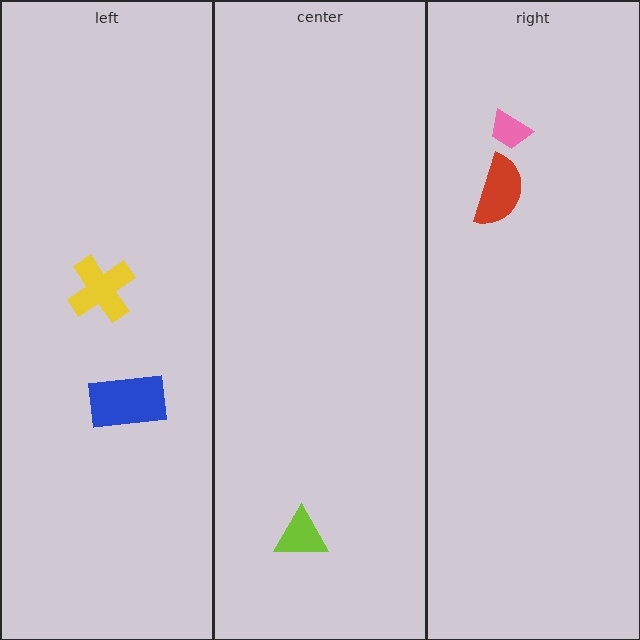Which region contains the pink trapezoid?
The right region.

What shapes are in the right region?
The red semicircle, the pink trapezoid.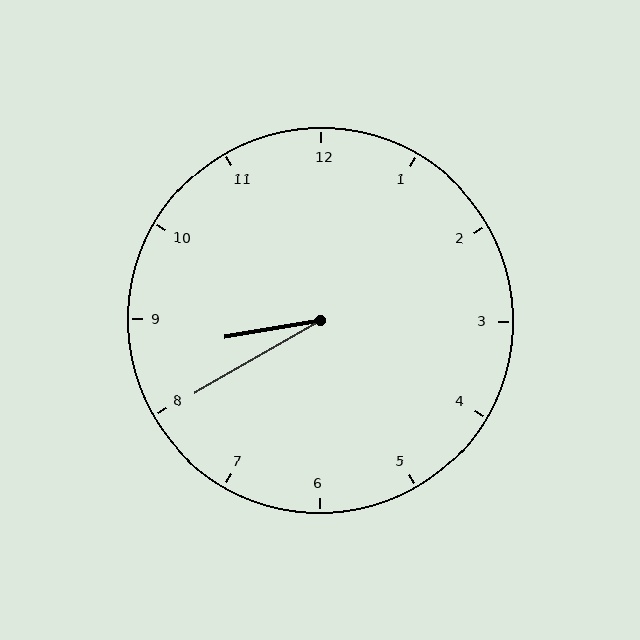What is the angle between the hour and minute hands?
Approximately 20 degrees.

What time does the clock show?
8:40.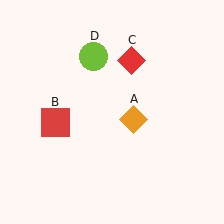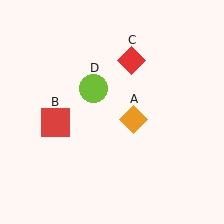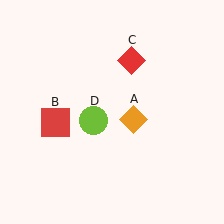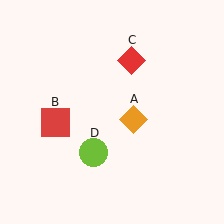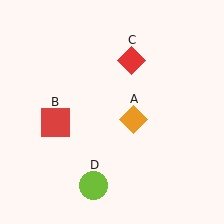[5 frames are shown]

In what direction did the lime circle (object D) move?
The lime circle (object D) moved down.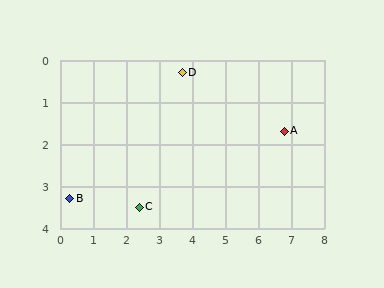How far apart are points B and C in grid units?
Points B and C are about 2.1 grid units apart.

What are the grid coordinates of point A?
Point A is at approximately (6.8, 1.7).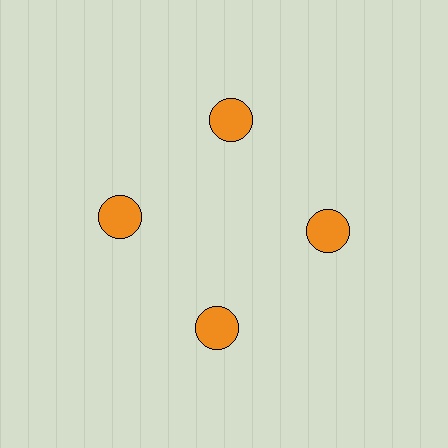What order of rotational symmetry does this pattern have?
This pattern has 4-fold rotational symmetry.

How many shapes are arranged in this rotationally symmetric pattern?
There are 4 shapes, arranged in 4 groups of 1.